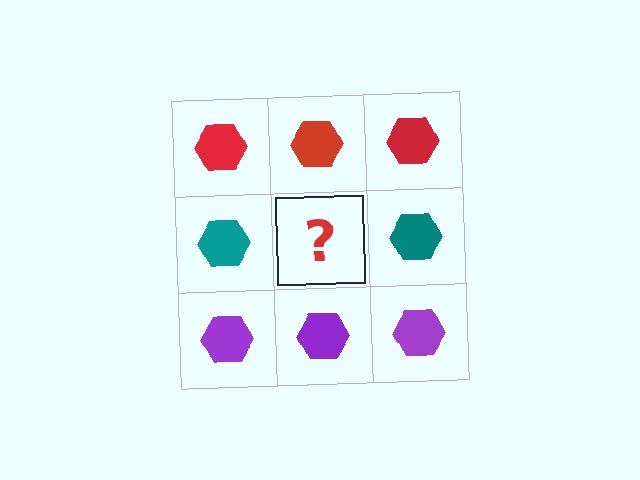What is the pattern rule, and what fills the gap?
The rule is that each row has a consistent color. The gap should be filled with a teal hexagon.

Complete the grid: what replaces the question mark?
The question mark should be replaced with a teal hexagon.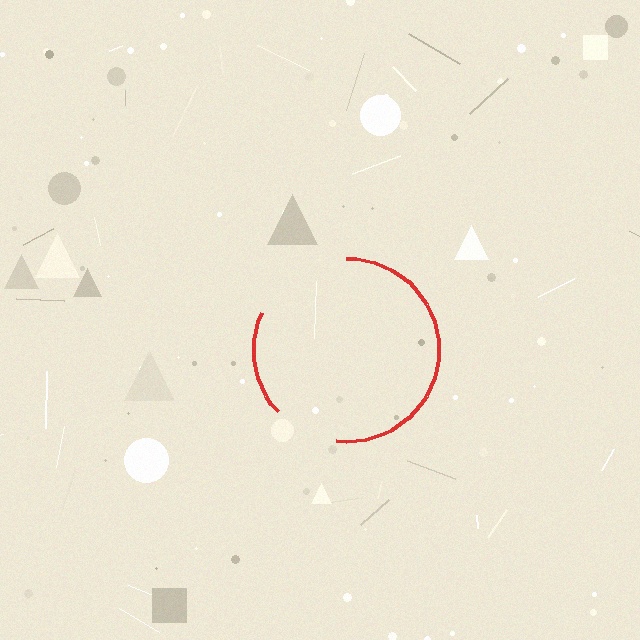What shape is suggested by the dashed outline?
The dashed outline suggests a circle.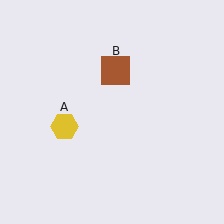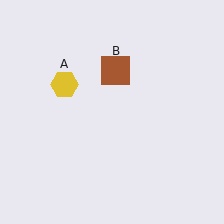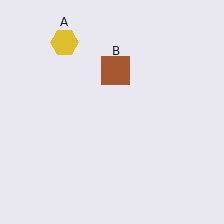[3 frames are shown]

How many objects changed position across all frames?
1 object changed position: yellow hexagon (object A).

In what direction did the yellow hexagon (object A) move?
The yellow hexagon (object A) moved up.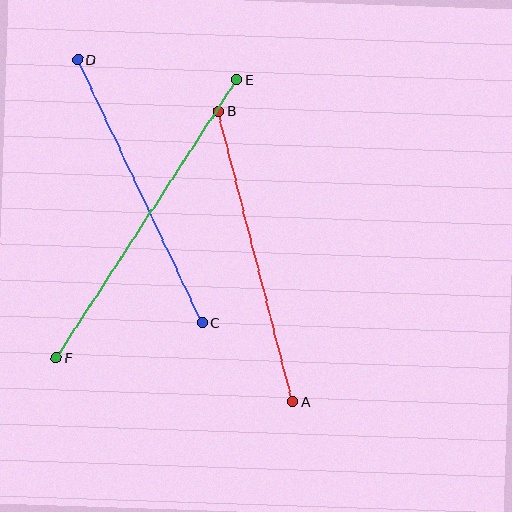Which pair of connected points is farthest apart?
Points E and F are farthest apart.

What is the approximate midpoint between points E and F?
The midpoint is at approximately (146, 219) pixels.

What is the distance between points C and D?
The distance is approximately 291 pixels.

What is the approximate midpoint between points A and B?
The midpoint is at approximately (256, 256) pixels.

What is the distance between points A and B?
The distance is approximately 300 pixels.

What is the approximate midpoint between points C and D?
The midpoint is at approximately (140, 191) pixels.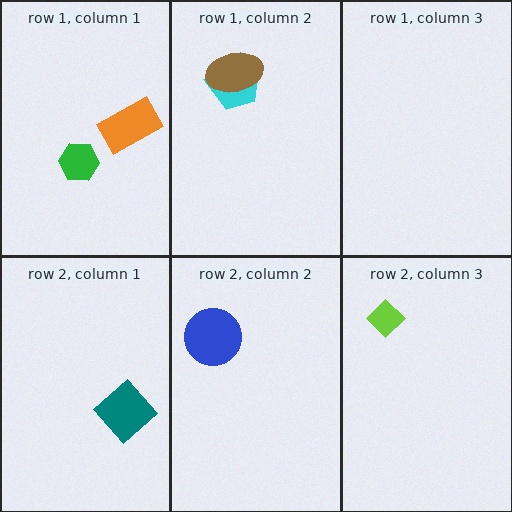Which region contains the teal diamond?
The row 2, column 1 region.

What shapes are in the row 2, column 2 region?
The blue circle.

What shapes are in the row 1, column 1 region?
The orange rectangle, the green hexagon.